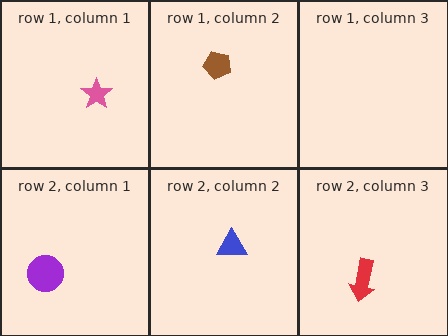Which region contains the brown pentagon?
The row 1, column 2 region.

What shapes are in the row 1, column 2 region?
The brown pentagon.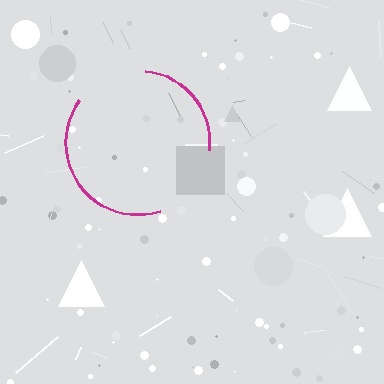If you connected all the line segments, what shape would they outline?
They would outline a circle.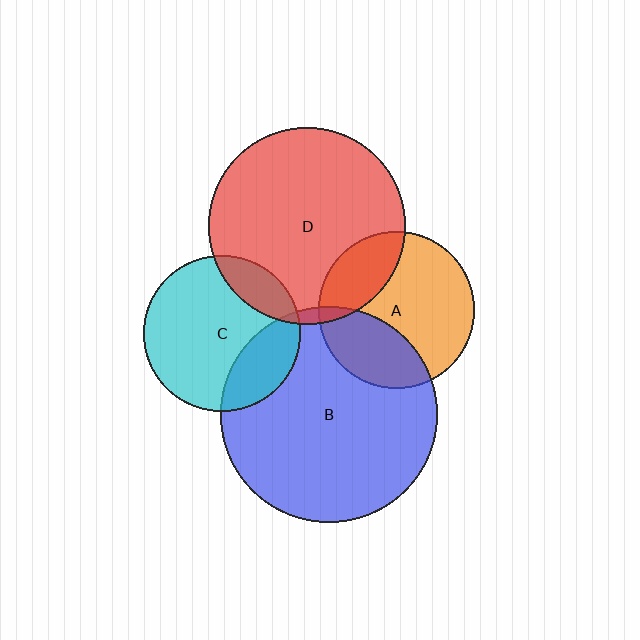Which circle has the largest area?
Circle B (blue).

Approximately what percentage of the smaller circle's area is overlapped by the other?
Approximately 25%.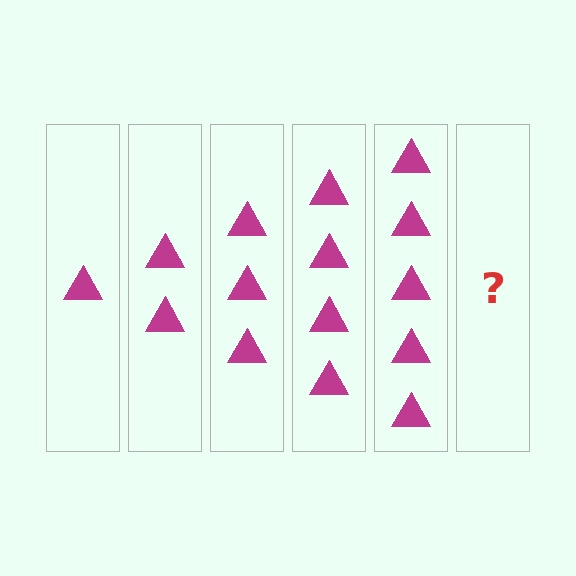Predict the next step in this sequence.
The next step is 6 triangles.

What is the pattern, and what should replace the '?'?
The pattern is that each step adds one more triangle. The '?' should be 6 triangles.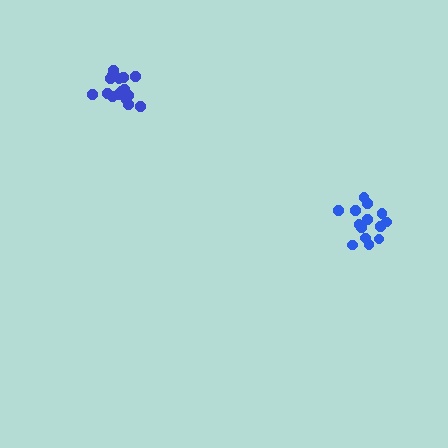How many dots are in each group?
Group 1: 16 dots, Group 2: 14 dots (30 total).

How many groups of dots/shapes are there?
There are 2 groups.